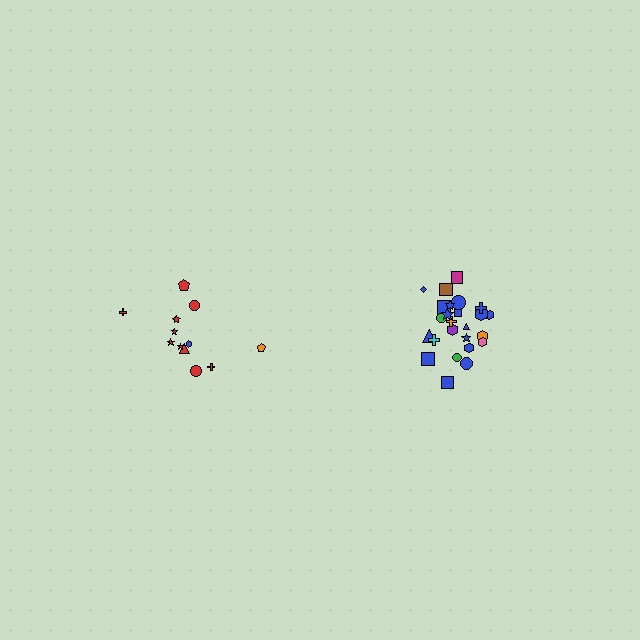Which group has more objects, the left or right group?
The right group.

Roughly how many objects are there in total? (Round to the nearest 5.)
Roughly 35 objects in total.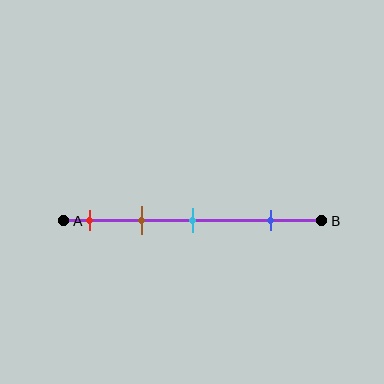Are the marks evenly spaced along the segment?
No, the marks are not evenly spaced.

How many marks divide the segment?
There are 4 marks dividing the segment.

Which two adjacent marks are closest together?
The red and brown marks are the closest adjacent pair.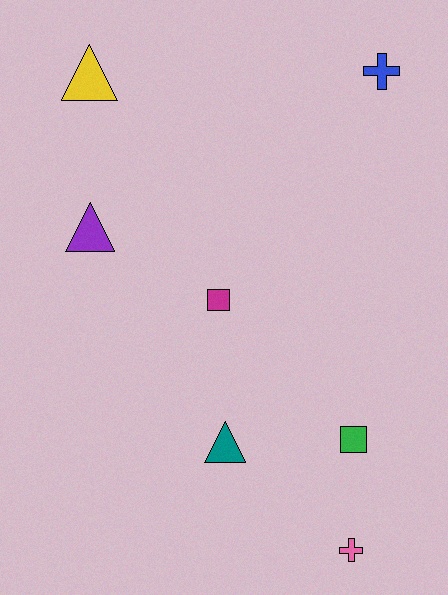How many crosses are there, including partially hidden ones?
There are 2 crosses.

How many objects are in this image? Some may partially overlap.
There are 7 objects.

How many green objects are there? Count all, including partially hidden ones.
There is 1 green object.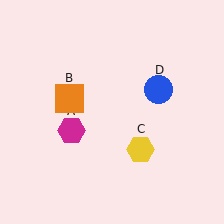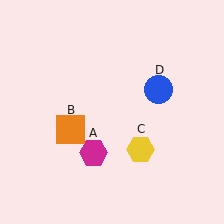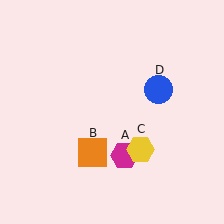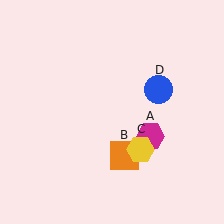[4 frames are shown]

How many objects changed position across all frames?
2 objects changed position: magenta hexagon (object A), orange square (object B).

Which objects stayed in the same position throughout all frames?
Yellow hexagon (object C) and blue circle (object D) remained stationary.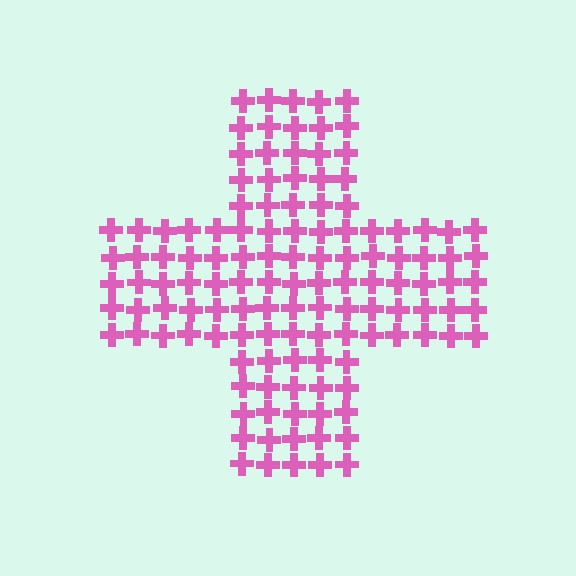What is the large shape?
The large shape is a cross.